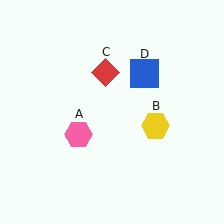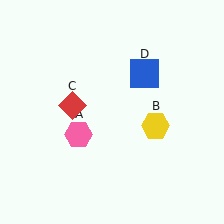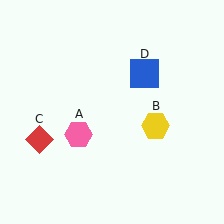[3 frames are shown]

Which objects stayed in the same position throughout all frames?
Pink hexagon (object A) and yellow hexagon (object B) and blue square (object D) remained stationary.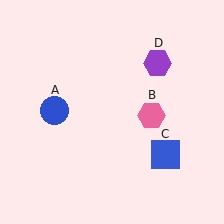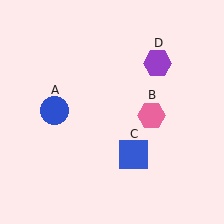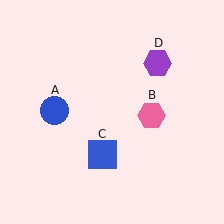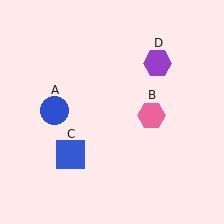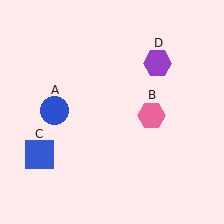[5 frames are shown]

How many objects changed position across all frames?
1 object changed position: blue square (object C).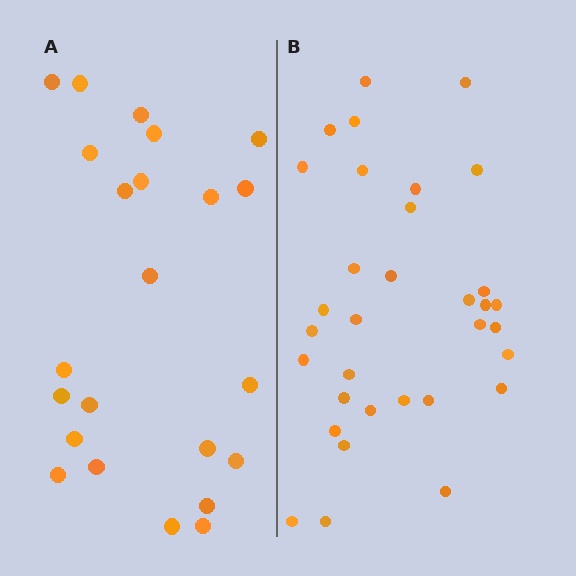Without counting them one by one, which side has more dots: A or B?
Region B (the right region) has more dots.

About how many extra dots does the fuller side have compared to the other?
Region B has roughly 10 or so more dots than region A.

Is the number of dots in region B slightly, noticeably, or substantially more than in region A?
Region B has noticeably more, but not dramatically so. The ratio is roughly 1.4 to 1.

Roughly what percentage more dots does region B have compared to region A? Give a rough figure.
About 45% more.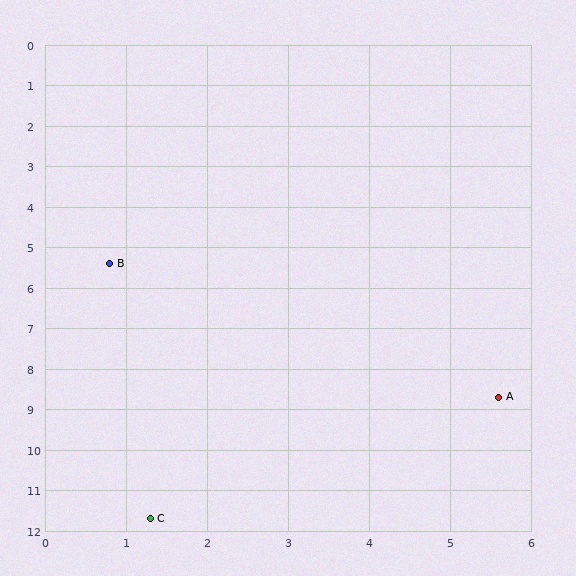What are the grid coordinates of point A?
Point A is at approximately (5.6, 8.7).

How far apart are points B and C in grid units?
Points B and C are about 6.3 grid units apart.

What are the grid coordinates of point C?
Point C is at approximately (1.3, 11.7).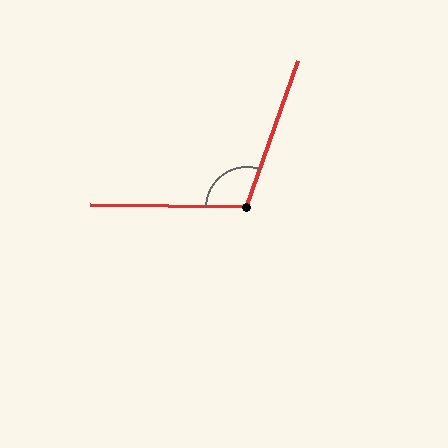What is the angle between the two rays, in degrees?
Approximately 109 degrees.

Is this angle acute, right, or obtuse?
It is obtuse.